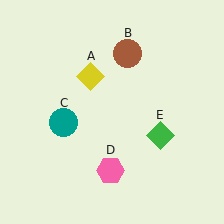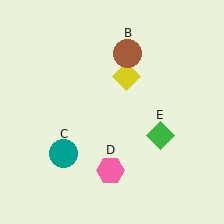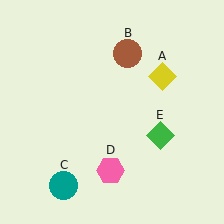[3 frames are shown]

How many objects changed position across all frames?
2 objects changed position: yellow diamond (object A), teal circle (object C).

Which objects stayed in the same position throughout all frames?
Brown circle (object B) and pink hexagon (object D) and green diamond (object E) remained stationary.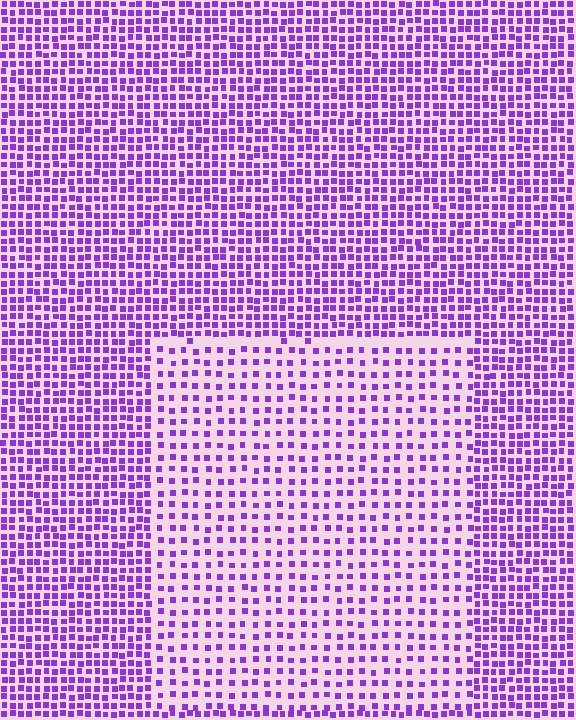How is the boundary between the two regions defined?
The boundary is defined by a change in element density (approximately 2.0x ratio). All elements are the same color, size, and shape.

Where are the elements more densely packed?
The elements are more densely packed outside the rectangle boundary.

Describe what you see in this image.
The image contains small purple elements arranged at two different densities. A rectangle-shaped region is visible where the elements are less densely packed than the surrounding area.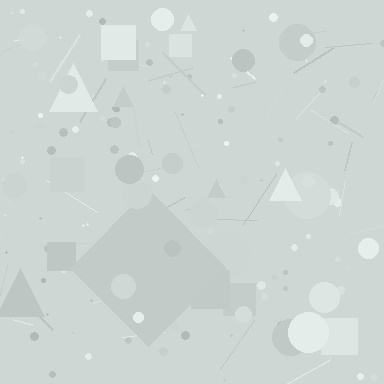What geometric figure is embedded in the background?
A diamond is embedded in the background.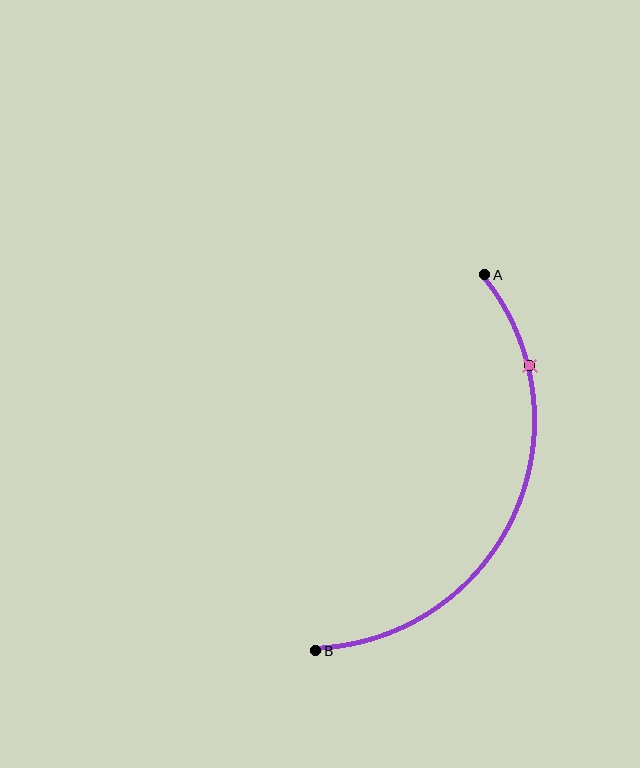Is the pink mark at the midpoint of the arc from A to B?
No. The pink mark lies on the arc but is closer to endpoint A. The arc midpoint would be at the point on the curve equidistant along the arc from both A and B.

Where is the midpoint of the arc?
The arc midpoint is the point on the curve farthest from the straight line joining A and B. It sits to the right of that line.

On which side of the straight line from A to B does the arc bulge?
The arc bulges to the right of the straight line connecting A and B.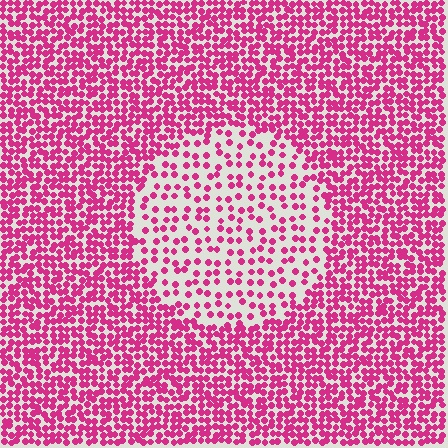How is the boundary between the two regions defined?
The boundary is defined by a change in element density (approximately 2.3x ratio). All elements are the same color, size, and shape.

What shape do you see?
I see a circle.